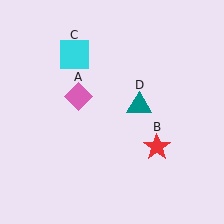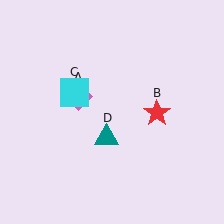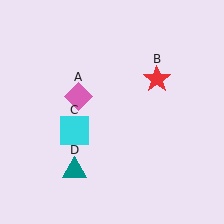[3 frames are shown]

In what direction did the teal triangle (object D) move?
The teal triangle (object D) moved down and to the left.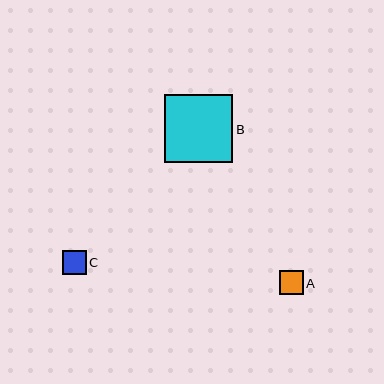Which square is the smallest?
Square C is the smallest with a size of approximately 23 pixels.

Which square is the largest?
Square B is the largest with a size of approximately 68 pixels.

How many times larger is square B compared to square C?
Square B is approximately 2.9 times the size of square C.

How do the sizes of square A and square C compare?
Square A and square C are approximately the same size.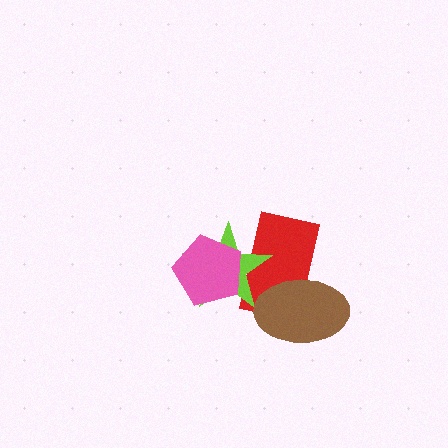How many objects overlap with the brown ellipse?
2 objects overlap with the brown ellipse.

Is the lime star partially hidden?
Yes, it is partially covered by another shape.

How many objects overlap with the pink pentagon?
2 objects overlap with the pink pentagon.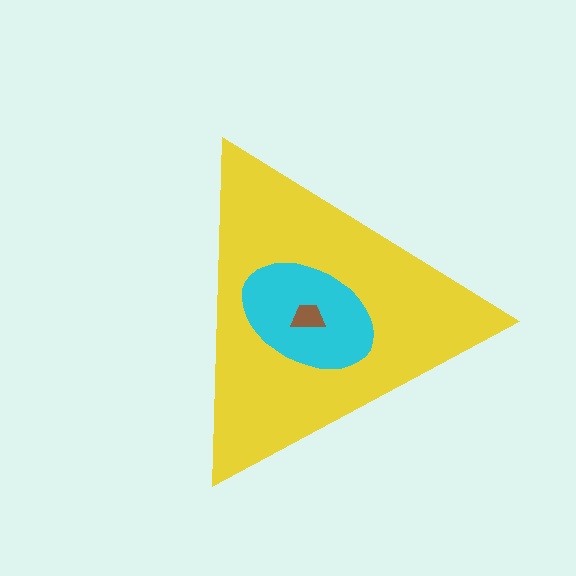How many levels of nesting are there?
3.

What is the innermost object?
The brown trapezoid.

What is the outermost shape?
The yellow triangle.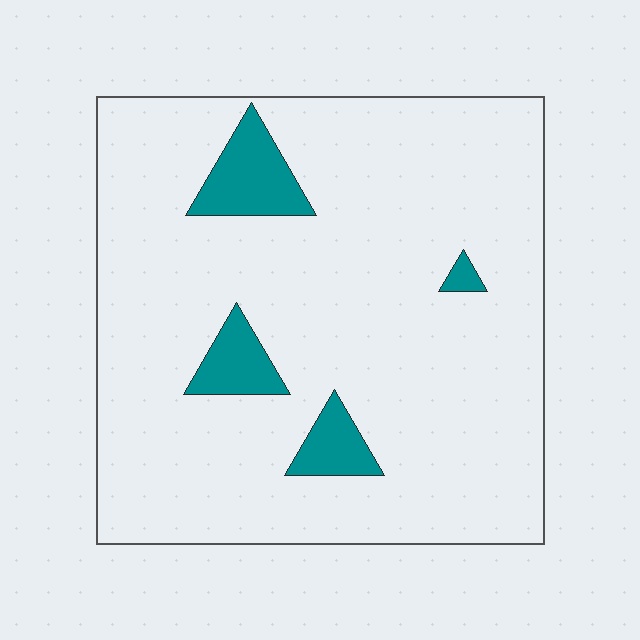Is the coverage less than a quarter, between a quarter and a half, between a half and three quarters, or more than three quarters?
Less than a quarter.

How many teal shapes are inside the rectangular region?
4.